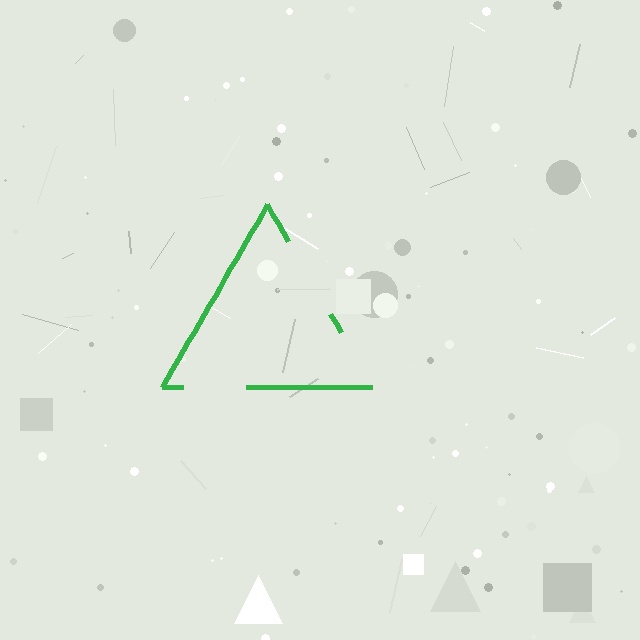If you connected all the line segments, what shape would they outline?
They would outline a triangle.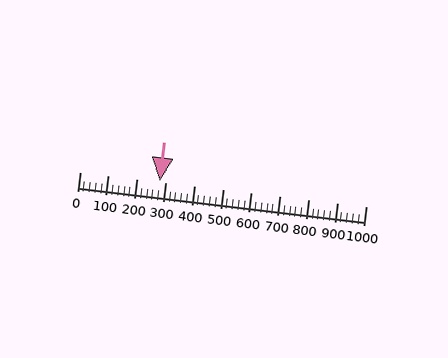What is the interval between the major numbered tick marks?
The major tick marks are spaced 100 units apart.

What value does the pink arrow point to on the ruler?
The pink arrow points to approximately 280.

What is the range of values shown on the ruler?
The ruler shows values from 0 to 1000.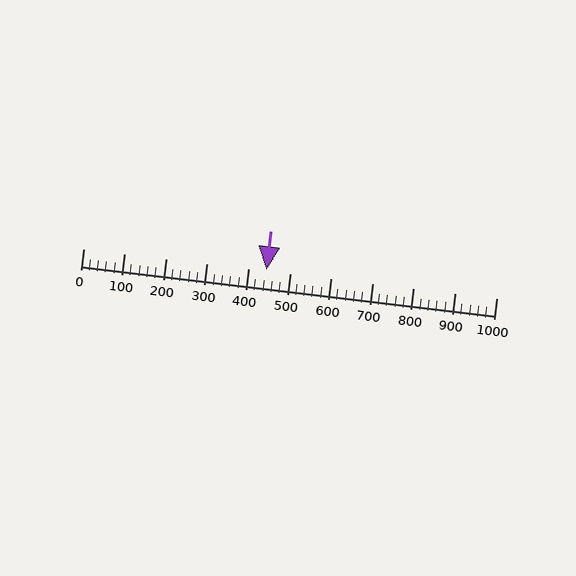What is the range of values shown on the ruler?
The ruler shows values from 0 to 1000.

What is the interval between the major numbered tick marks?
The major tick marks are spaced 100 units apart.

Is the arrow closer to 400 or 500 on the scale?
The arrow is closer to 400.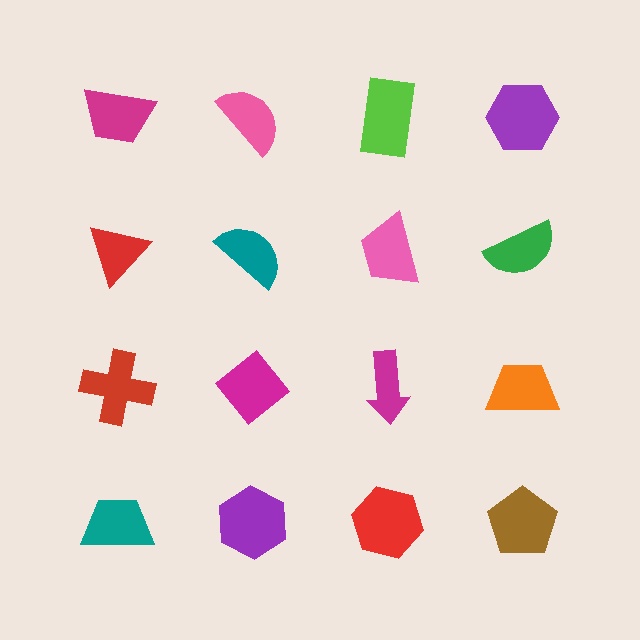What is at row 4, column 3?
A red hexagon.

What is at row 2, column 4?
A green semicircle.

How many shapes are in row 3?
4 shapes.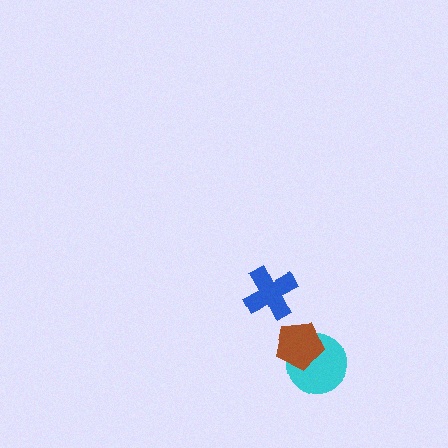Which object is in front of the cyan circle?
The brown pentagon is in front of the cyan circle.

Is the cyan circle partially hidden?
Yes, it is partially covered by another shape.